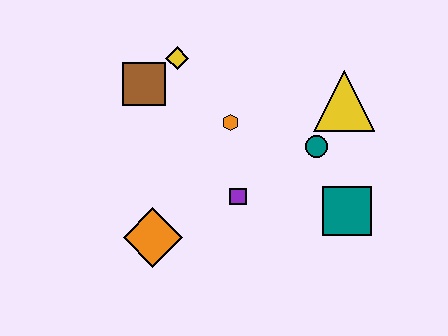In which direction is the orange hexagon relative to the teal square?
The orange hexagon is to the left of the teal square.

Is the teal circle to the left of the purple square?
No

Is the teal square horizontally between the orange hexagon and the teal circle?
No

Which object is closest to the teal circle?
The yellow triangle is closest to the teal circle.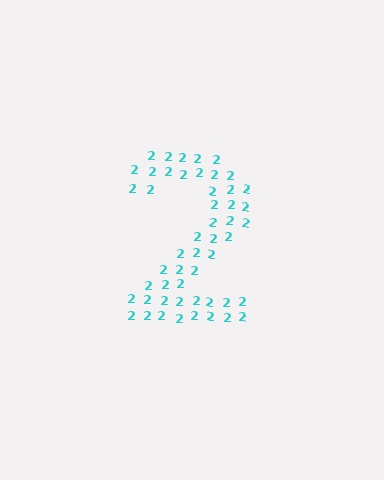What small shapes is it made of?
It is made of small digit 2's.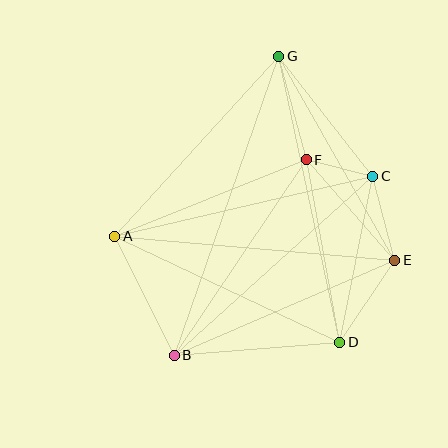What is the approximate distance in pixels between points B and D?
The distance between B and D is approximately 166 pixels.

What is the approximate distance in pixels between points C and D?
The distance between C and D is approximately 169 pixels.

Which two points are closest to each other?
Points C and F are closest to each other.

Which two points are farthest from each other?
Points B and G are farthest from each other.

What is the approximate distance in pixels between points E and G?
The distance between E and G is approximately 234 pixels.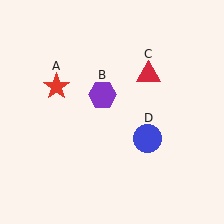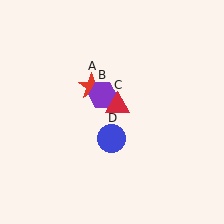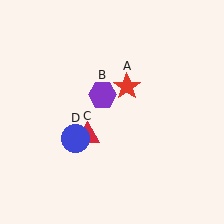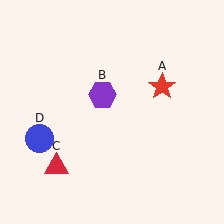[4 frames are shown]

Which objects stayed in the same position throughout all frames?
Purple hexagon (object B) remained stationary.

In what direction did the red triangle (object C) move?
The red triangle (object C) moved down and to the left.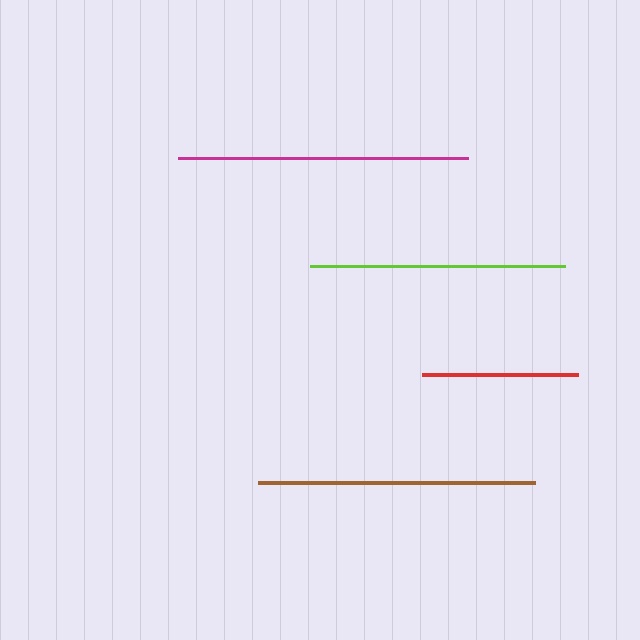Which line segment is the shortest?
The red line is the shortest at approximately 156 pixels.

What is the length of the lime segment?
The lime segment is approximately 256 pixels long.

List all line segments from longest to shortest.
From longest to shortest: magenta, brown, lime, red.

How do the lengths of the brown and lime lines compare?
The brown and lime lines are approximately the same length.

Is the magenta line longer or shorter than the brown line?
The magenta line is longer than the brown line.